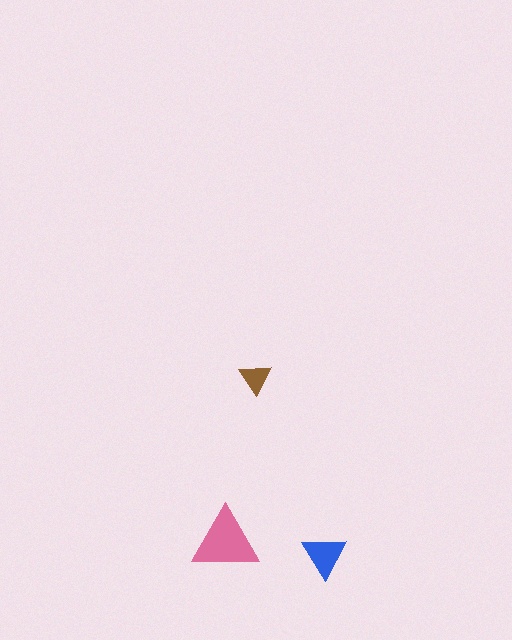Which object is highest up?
The brown triangle is topmost.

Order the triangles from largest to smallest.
the pink one, the blue one, the brown one.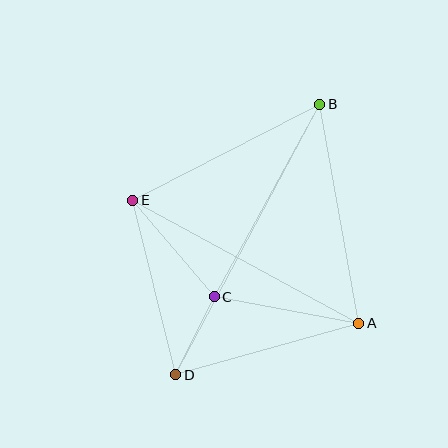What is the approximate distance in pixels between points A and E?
The distance between A and E is approximately 257 pixels.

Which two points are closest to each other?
Points C and D are closest to each other.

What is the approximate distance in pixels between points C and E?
The distance between C and E is approximately 127 pixels.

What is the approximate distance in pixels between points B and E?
The distance between B and E is approximately 210 pixels.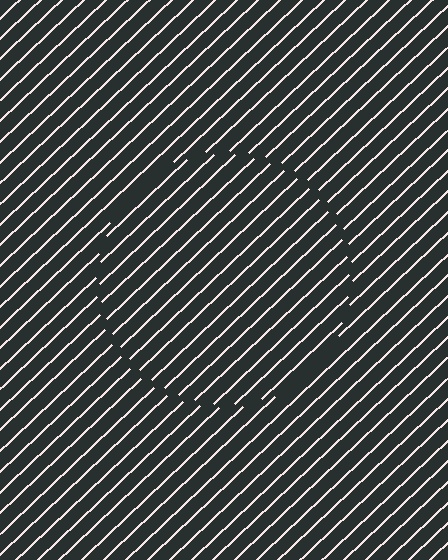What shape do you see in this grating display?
An illusory circle. The interior of the shape contains the same grating, shifted by half a period — the contour is defined by the phase discontinuity where line-ends from the inner and outer gratings abut.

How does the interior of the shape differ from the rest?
The interior of the shape contains the same grating, shifted by half a period — the contour is defined by the phase discontinuity where line-ends from the inner and outer gratings abut.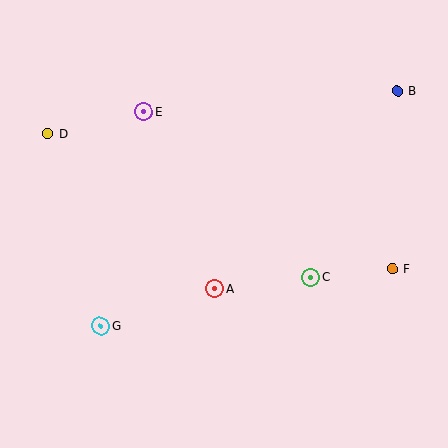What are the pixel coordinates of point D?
Point D is at (48, 134).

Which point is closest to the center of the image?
Point A at (214, 289) is closest to the center.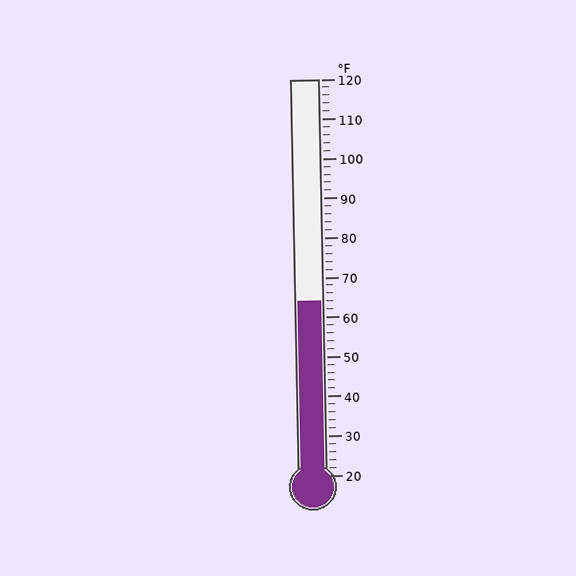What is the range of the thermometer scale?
The thermometer scale ranges from 20°F to 120°F.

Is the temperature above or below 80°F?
The temperature is below 80°F.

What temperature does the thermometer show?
The thermometer shows approximately 64°F.